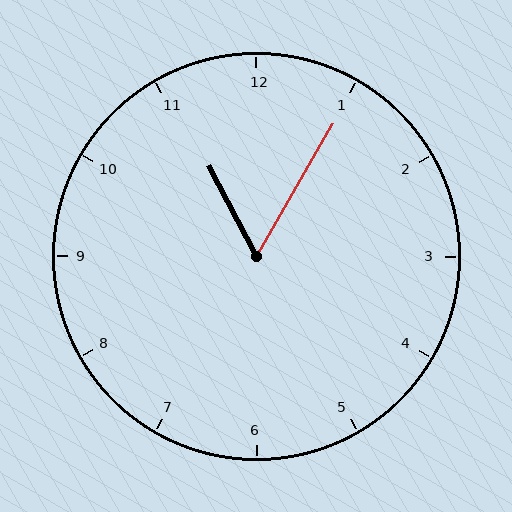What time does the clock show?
11:05.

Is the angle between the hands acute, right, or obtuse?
It is acute.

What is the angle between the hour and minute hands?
Approximately 58 degrees.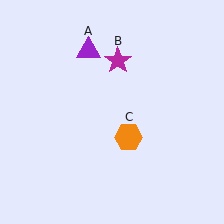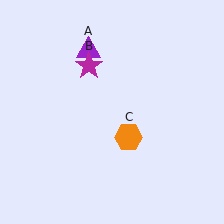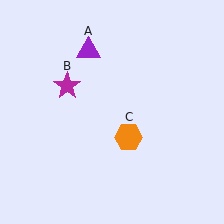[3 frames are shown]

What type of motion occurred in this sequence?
The magenta star (object B) rotated counterclockwise around the center of the scene.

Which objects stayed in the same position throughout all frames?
Purple triangle (object A) and orange hexagon (object C) remained stationary.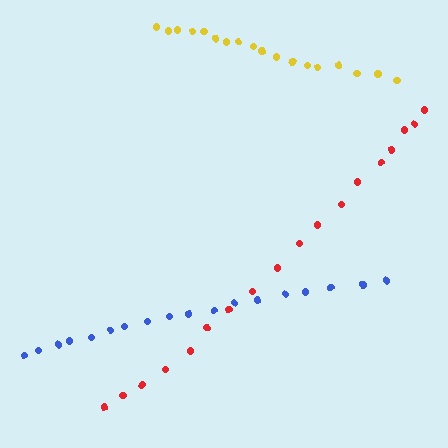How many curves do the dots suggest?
There are 3 distinct paths.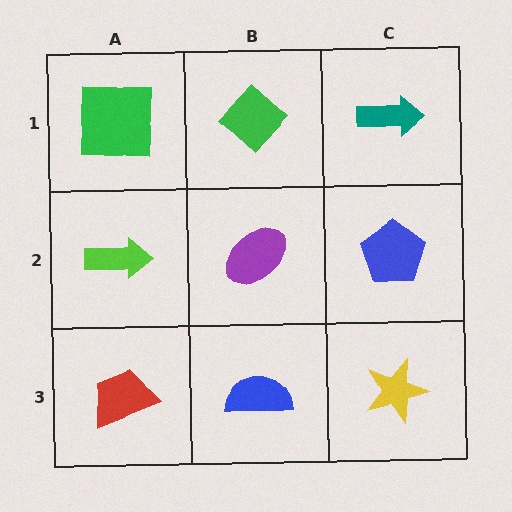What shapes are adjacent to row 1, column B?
A purple ellipse (row 2, column B), a green square (row 1, column A), a teal arrow (row 1, column C).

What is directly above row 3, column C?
A blue pentagon.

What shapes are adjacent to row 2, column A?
A green square (row 1, column A), a red trapezoid (row 3, column A), a purple ellipse (row 2, column B).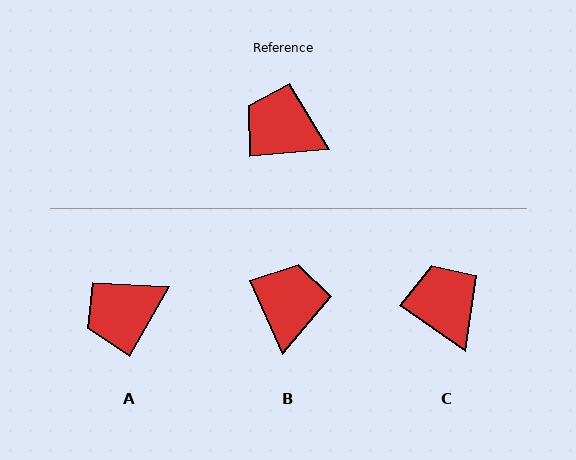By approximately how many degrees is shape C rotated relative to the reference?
Approximately 40 degrees clockwise.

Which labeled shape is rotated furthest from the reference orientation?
B, about 72 degrees away.